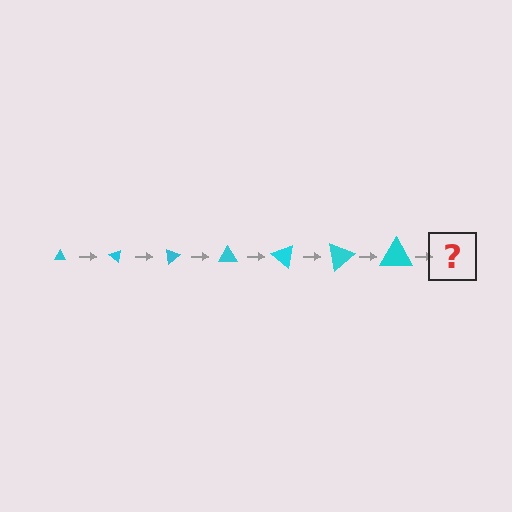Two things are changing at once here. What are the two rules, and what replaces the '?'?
The two rules are that the triangle grows larger each step and it rotates 40 degrees each step. The '?' should be a triangle, larger than the previous one and rotated 280 degrees from the start.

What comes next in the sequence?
The next element should be a triangle, larger than the previous one and rotated 280 degrees from the start.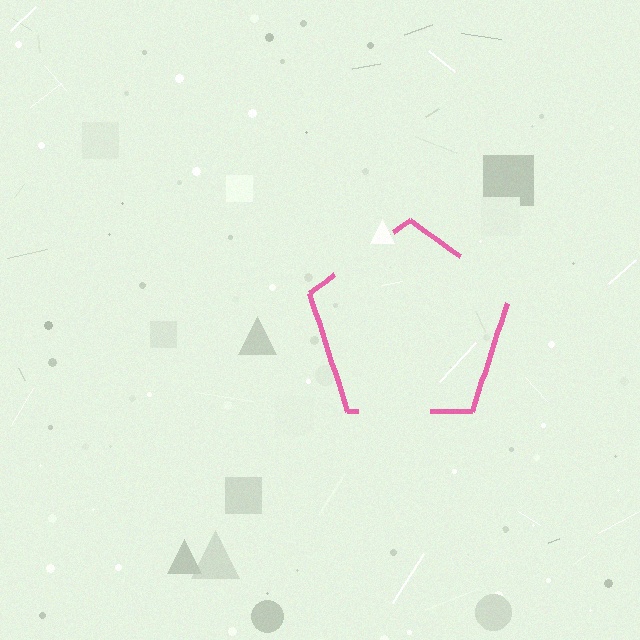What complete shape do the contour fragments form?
The contour fragments form a pentagon.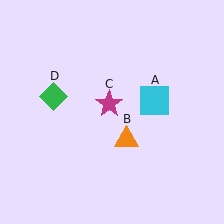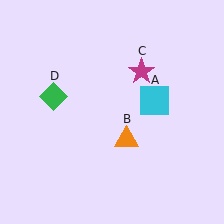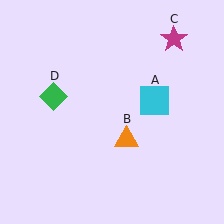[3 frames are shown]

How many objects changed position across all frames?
1 object changed position: magenta star (object C).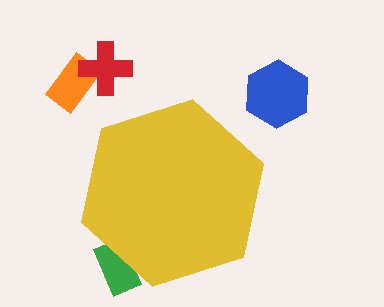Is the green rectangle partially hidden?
Yes, the green rectangle is partially hidden behind the yellow hexagon.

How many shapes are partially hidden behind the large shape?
1 shape is partially hidden.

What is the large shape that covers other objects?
A yellow hexagon.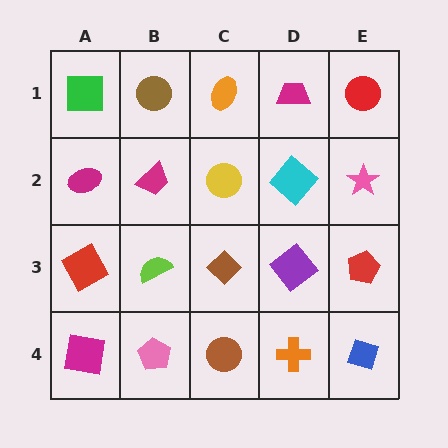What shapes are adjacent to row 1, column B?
A magenta trapezoid (row 2, column B), a green square (row 1, column A), an orange ellipse (row 1, column C).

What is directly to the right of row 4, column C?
An orange cross.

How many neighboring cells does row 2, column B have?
4.